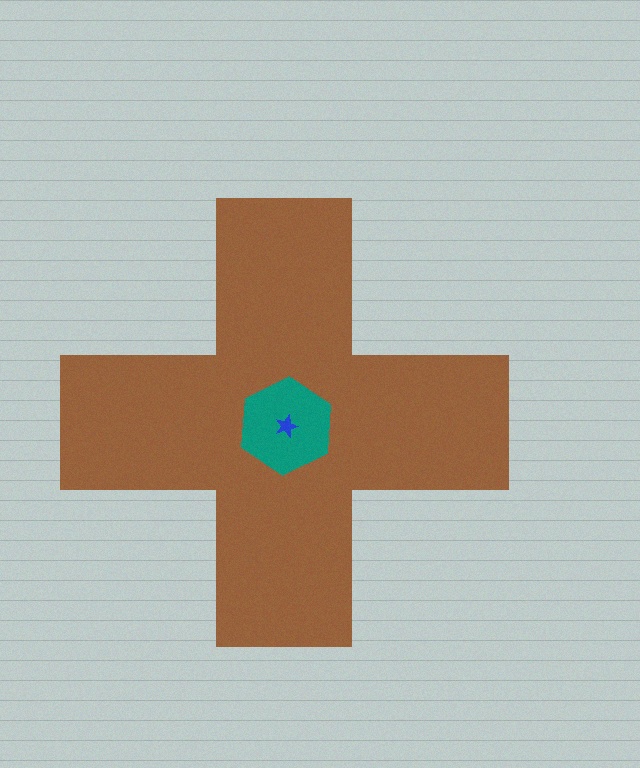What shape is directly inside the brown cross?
The teal hexagon.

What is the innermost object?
The blue star.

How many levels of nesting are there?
3.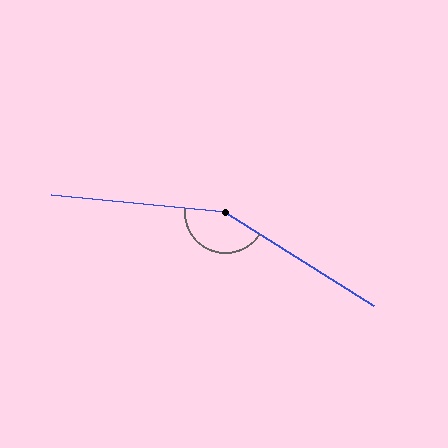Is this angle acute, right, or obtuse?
It is obtuse.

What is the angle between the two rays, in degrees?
Approximately 154 degrees.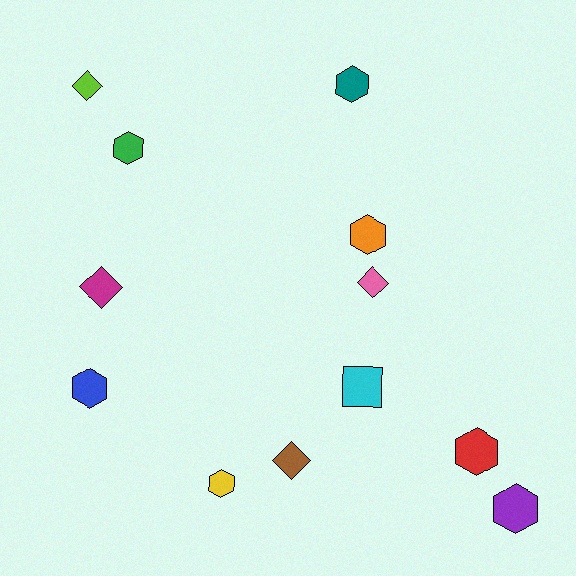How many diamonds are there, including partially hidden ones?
There are 4 diamonds.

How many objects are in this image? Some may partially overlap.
There are 12 objects.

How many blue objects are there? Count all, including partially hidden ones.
There is 1 blue object.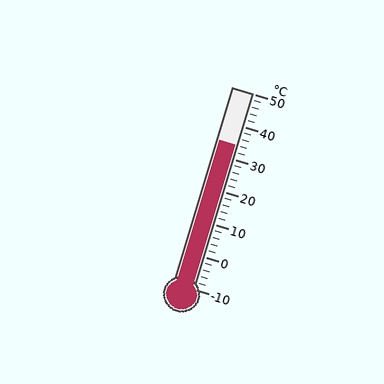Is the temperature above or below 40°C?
The temperature is below 40°C.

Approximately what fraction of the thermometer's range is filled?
The thermometer is filled to approximately 75% of its range.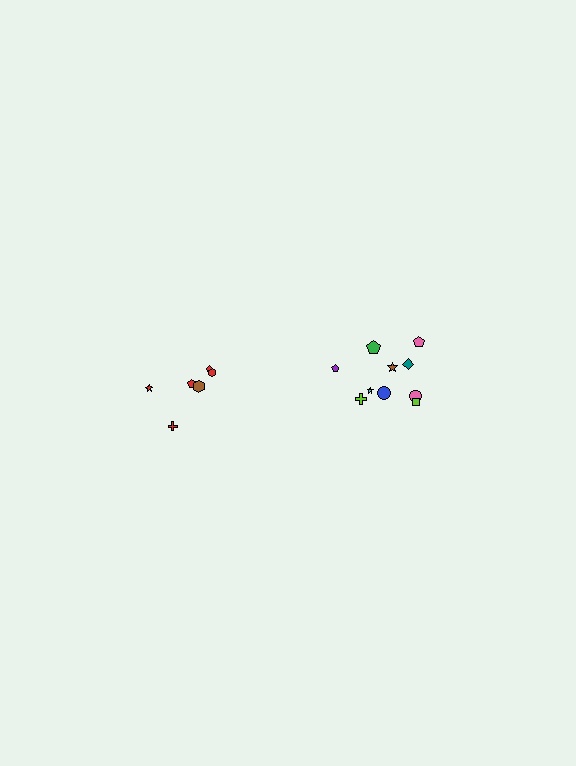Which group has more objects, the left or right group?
The right group.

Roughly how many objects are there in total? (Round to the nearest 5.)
Roughly 15 objects in total.